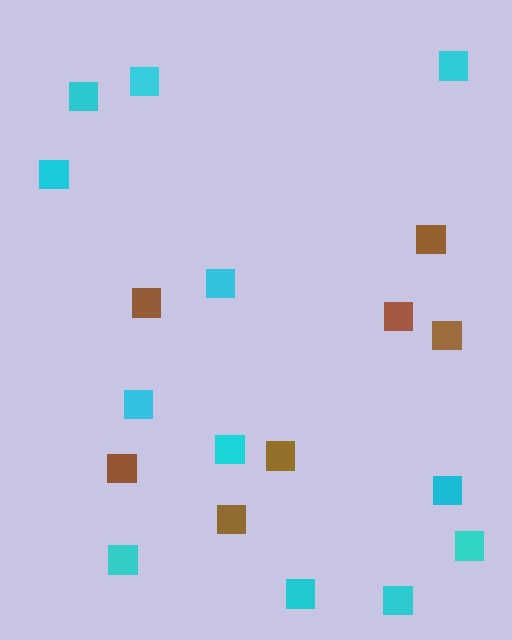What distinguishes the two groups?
There are 2 groups: one group of cyan squares (12) and one group of brown squares (7).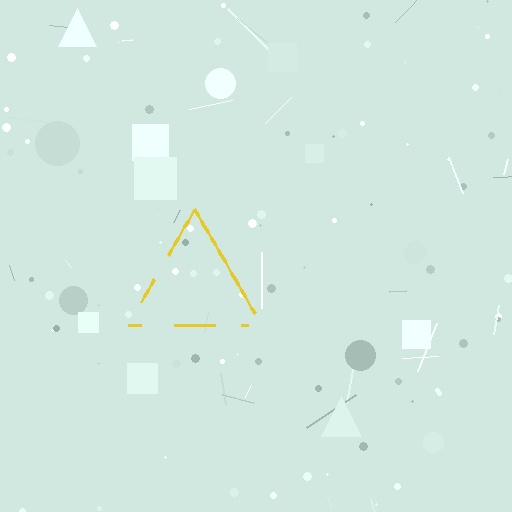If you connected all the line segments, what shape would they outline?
They would outline a triangle.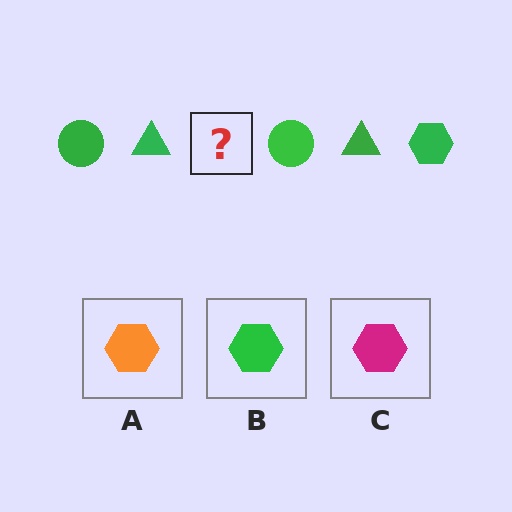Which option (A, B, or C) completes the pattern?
B.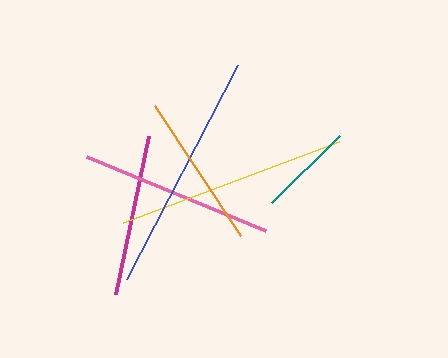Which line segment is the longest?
The blue line is the longest at approximately 241 pixels.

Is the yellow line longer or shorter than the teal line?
The yellow line is longer than the teal line.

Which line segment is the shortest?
The teal line is the shortest at approximately 96 pixels.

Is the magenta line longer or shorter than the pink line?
The pink line is longer than the magenta line.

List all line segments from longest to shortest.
From longest to shortest: blue, yellow, pink, magenta, orange, teal.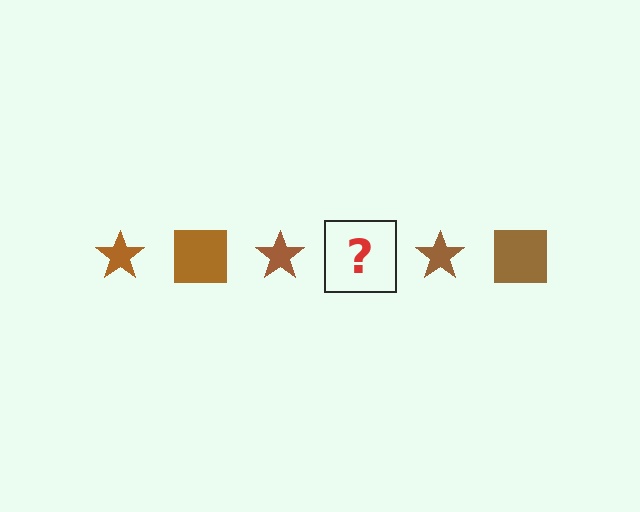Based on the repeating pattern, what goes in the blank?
The blank should be a brown square.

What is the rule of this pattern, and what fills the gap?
The rule is that the pattern cycles through star, square shapes in brown. The gap should be filled with a brown square.